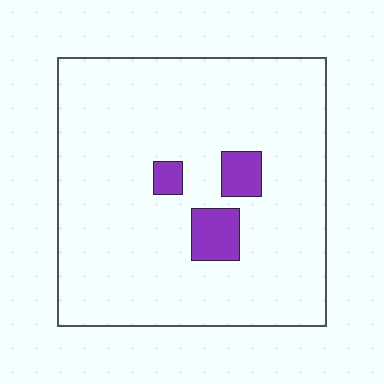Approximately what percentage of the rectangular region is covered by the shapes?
Approximately 10%.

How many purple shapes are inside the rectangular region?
3.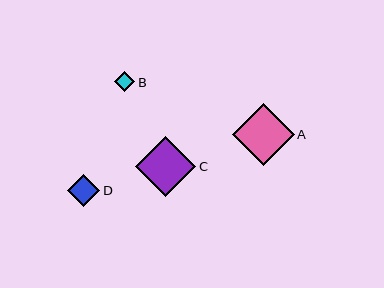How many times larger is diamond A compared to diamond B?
Diamond A is approximately 3.0 times the size of diamond B.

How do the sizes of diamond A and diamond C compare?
Diamond A and diamond C are approximately the same size.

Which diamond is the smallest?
Diamond B is the smallest with a size of approximately 20 pixels.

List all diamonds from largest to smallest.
From largest to smallest: A, C, D, B.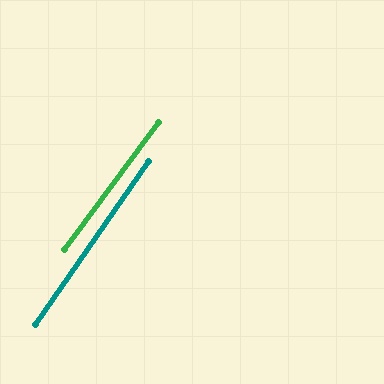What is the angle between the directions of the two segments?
Approximately 2 degrees.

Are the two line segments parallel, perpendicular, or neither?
Parallel — their directions differ by only 1.8°.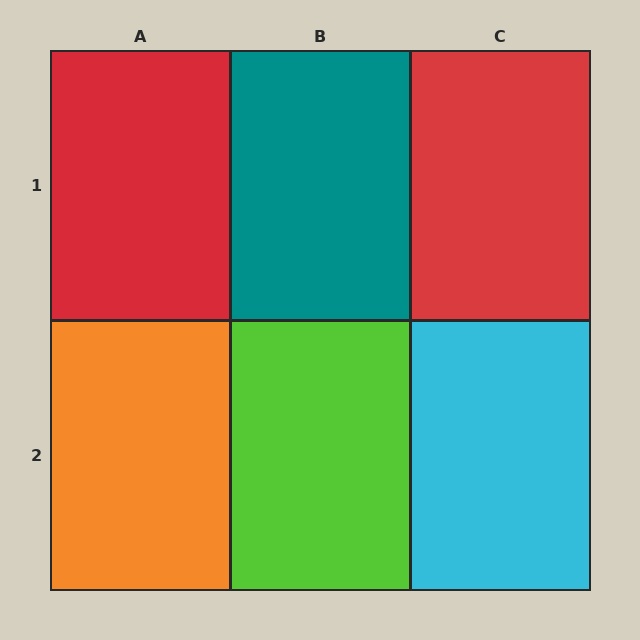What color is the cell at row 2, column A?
Orange.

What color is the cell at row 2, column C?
Cyan.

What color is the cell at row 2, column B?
Lime.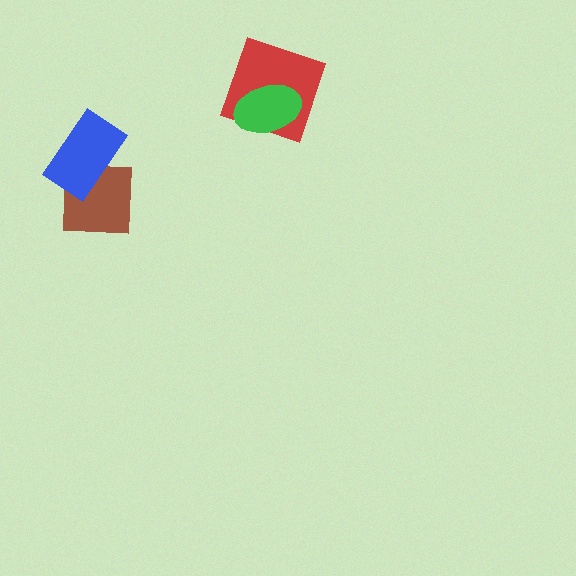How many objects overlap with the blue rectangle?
1 object overlaps with the blue rectangle.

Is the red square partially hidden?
Yes, it is partially covered by another shape.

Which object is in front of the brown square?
The blue rectangle is in front of the brown square.